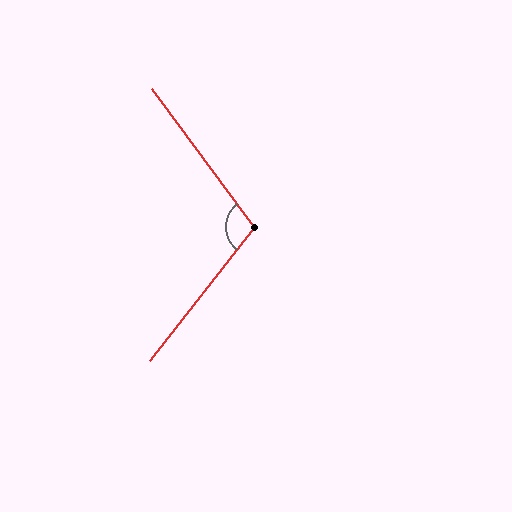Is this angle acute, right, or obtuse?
It is obtuse.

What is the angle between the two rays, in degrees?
Approximately 105 degrees.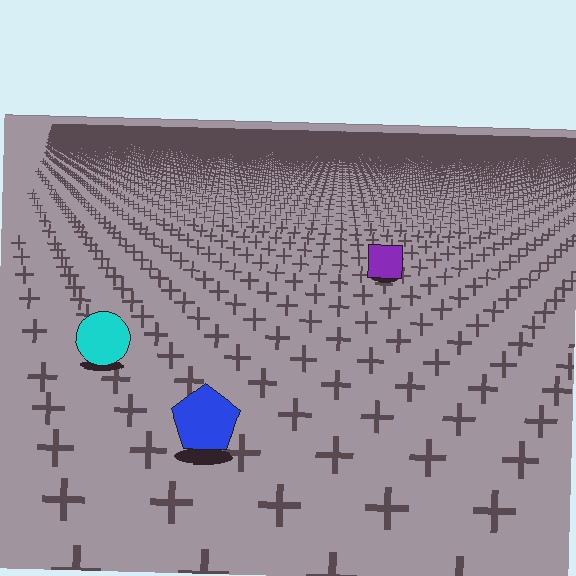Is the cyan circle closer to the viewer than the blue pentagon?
No. The blue pentagon is closer — you can tell from the texture gradient: the ground texture is coarser near it.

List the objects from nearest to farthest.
From nearest to farthest: the blue pentagon, the cyan circle, the purple square.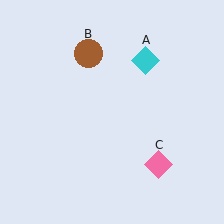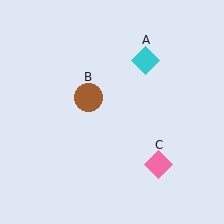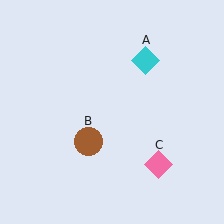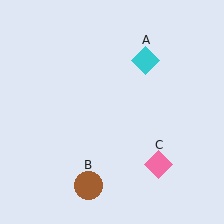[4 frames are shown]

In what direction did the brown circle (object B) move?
The brown circle (object B) moved down.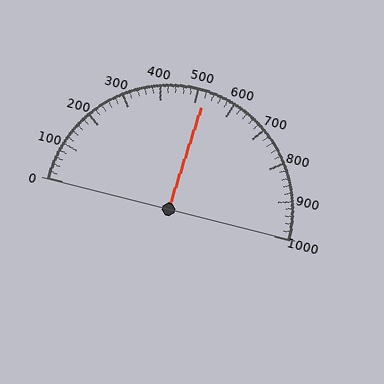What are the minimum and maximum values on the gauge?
The gauge ranges from 0 to 1000.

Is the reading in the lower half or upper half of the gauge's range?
The reading is in the upper half of the range (0 to 1000).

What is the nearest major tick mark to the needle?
The nearest major tick mark is 500.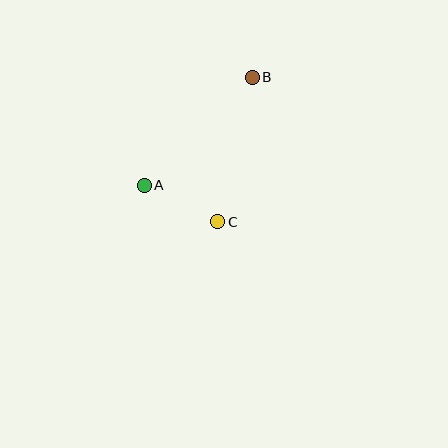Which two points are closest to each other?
Points A and C are closest to each other.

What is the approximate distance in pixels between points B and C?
The distance between B and C is approximately 148 pixels.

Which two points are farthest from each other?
Points A and B are farthest from each other.